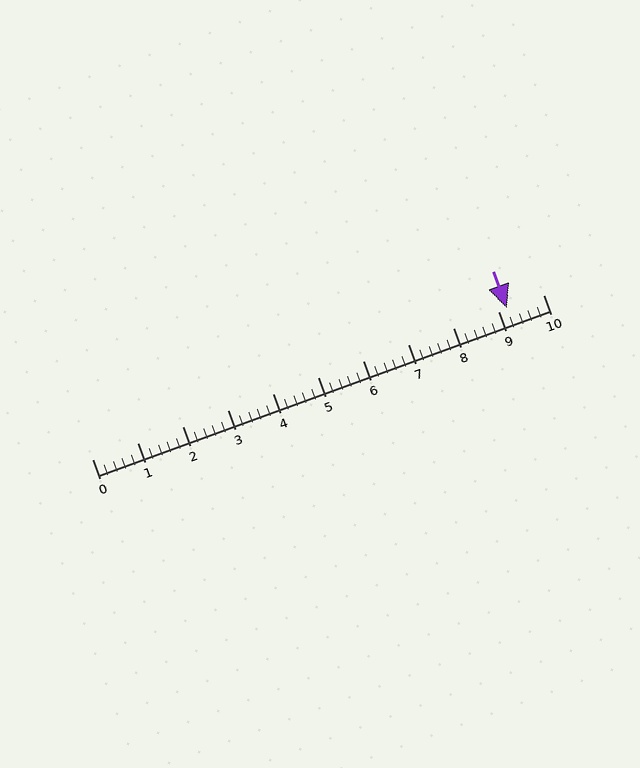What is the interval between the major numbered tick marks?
The major tick marks are spaced 1 units apart.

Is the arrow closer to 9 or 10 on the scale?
The arrow is closer to 9.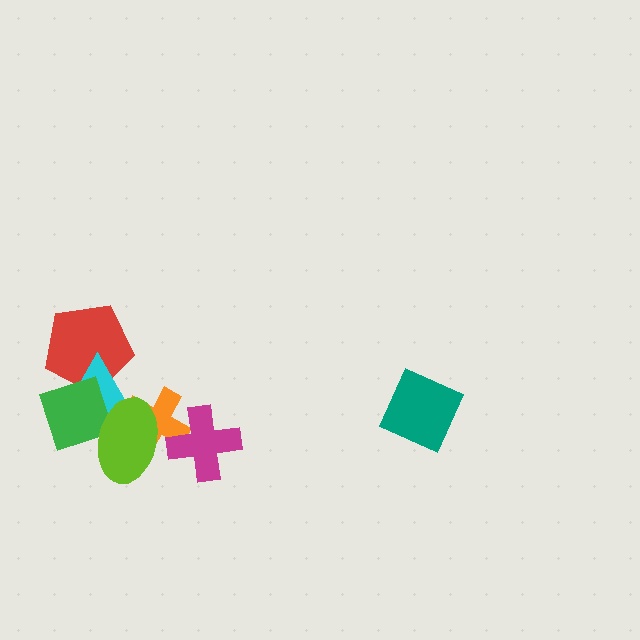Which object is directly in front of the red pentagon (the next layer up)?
The cyan triangle is directly in front of the red pentagon.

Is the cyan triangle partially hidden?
Yes, it is partially covered by another shape.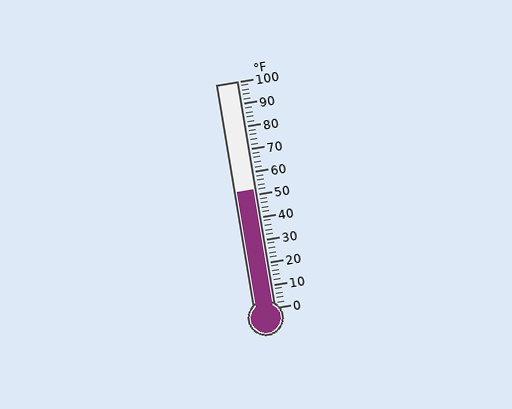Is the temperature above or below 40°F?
The temperature is above 40°F.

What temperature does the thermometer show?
The thermometer shows approximately 52°F.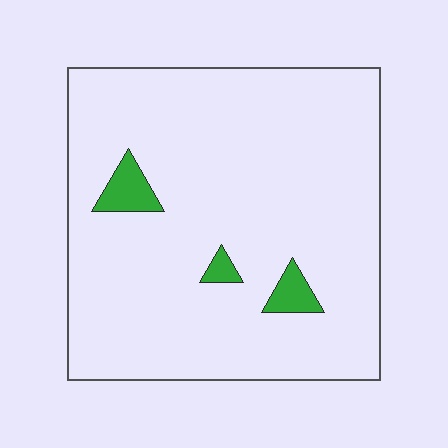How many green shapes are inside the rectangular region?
3.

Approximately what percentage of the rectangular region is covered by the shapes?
Approximately 5%.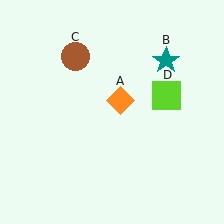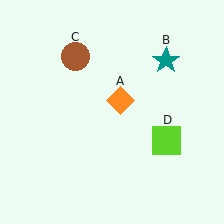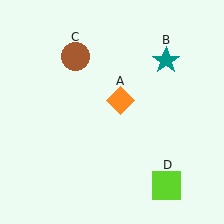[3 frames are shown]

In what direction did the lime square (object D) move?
The lime square (object D) moved down.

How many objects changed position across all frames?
1 object changed position: lime square (object D).